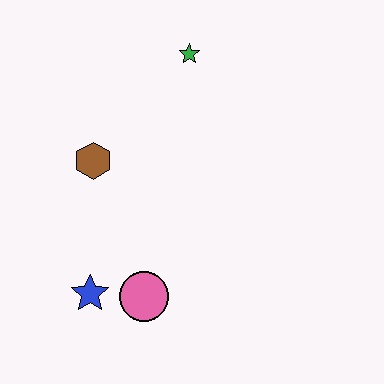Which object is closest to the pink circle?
The blue star is closest to the pink circle.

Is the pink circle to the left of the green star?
Yes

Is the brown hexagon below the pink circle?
No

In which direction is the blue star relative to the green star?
The blue star is below the green star.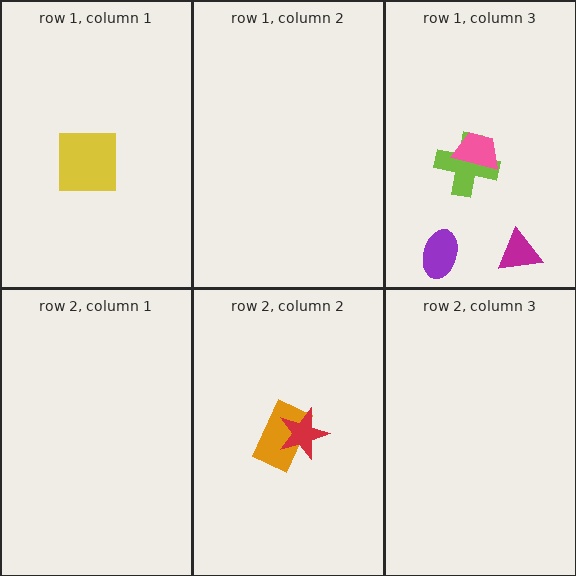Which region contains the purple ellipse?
The row 1, column 3 region.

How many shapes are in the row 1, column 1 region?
1.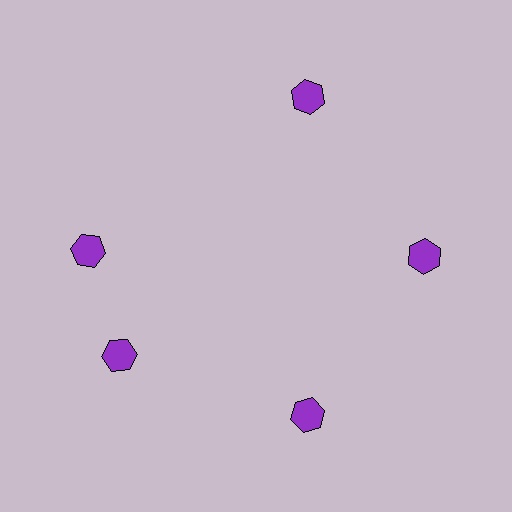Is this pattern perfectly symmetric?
No. The 5 purple hexagons are arranged in a ring, but one element near the 10 o'clock position is rotated out of alignment along the ring, breaking the 5-fold rotational symmetry.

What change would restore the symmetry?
The symmetry would be restored by rotating it back into even spacing with its neighbors so that all 5 hexagons sit at equal angles and equal distance from the center.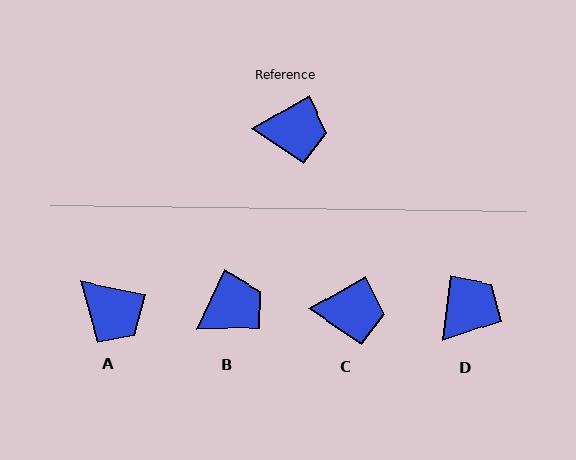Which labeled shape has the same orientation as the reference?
C.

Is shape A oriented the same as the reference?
No, it is off by about 41 degrees.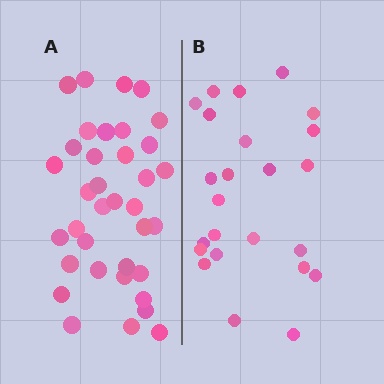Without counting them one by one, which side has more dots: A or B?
Region A (the left region) has more dots.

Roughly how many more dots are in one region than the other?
Region A has roughly 12 or so more dots than region B.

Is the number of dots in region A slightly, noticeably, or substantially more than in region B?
Region A has substantially more. The ratio is roughly 1.5 to 1.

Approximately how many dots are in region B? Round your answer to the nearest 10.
About 20 dots. (The exact count is 24, which rounds to 20.)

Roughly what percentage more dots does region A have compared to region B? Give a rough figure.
About 50% more.